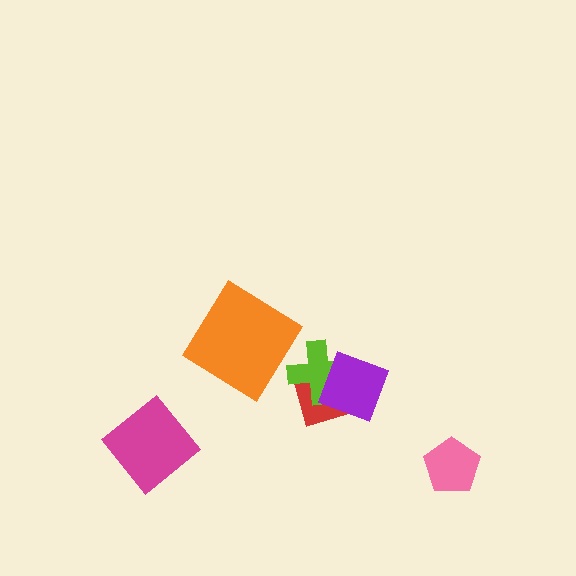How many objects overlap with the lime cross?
2 objects overlap with the lime cross.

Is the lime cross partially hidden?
Yes, it is partially covered by another shape.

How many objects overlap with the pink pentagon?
0 objects overlap with the pink pentagon.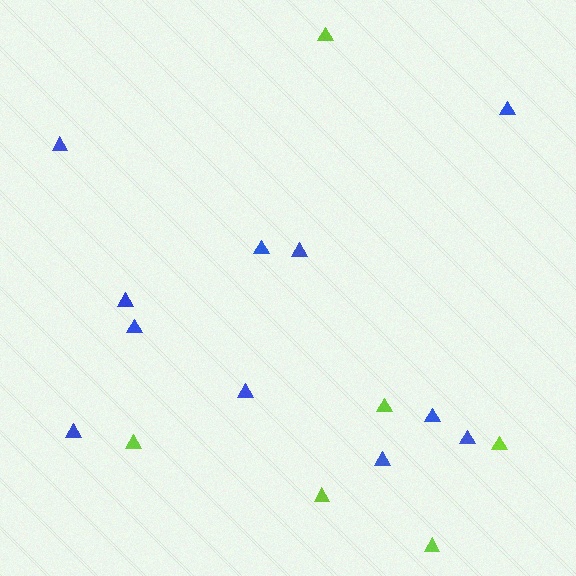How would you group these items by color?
There are 2 groups: one group of blue triangles (11) and one group of lime triangles (6).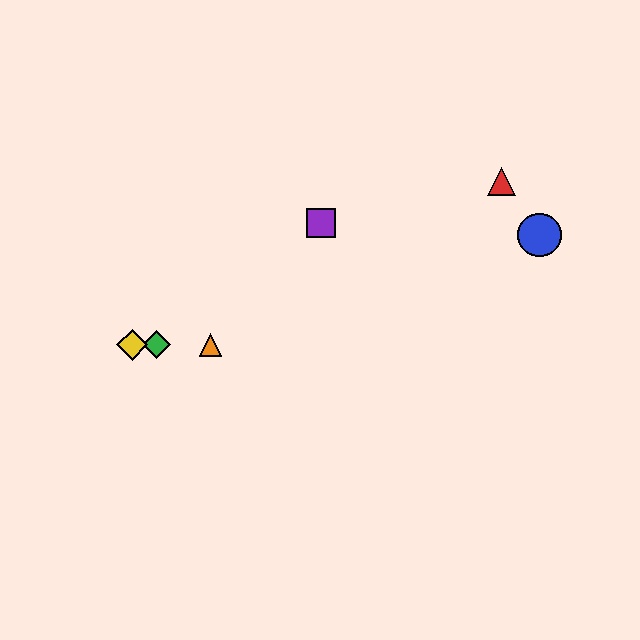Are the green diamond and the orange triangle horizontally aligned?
Yes, both are at y≈345.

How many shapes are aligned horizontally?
3 shapes (the green diamond, the yellow diamond, the orange triangle) are aligned horizontally.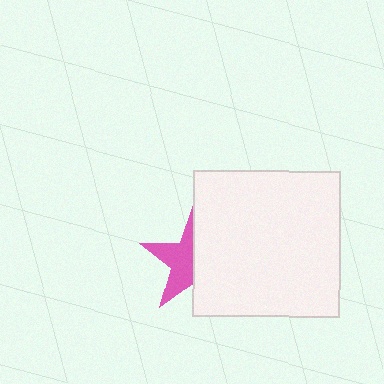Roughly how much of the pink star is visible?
About half of it is visible (roughly 50%).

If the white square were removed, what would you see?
You would see the complete pink star.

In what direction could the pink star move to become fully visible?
The pink star could move left. That would shift it out from behind the white square entirely.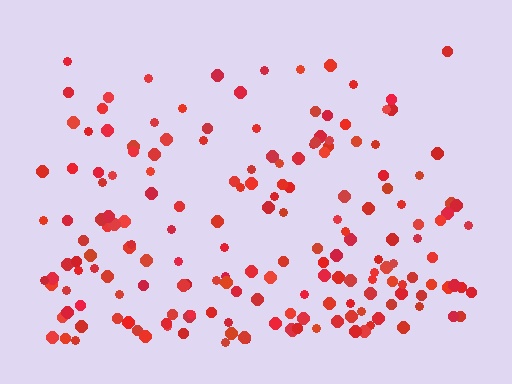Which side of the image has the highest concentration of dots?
The bottom.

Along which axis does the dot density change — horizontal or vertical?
Vertical.